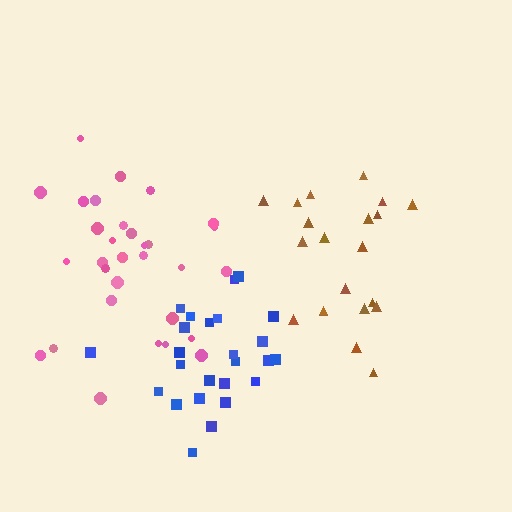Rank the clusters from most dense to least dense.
blue, pink, brown.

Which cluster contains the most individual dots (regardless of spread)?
Pink (31).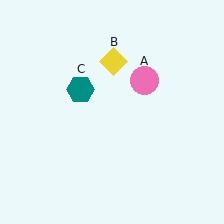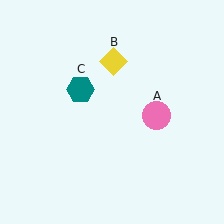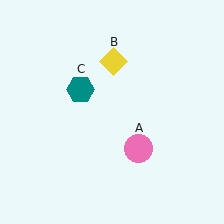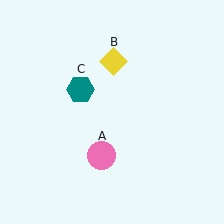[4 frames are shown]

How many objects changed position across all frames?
1 object changed position: pink circle (object A).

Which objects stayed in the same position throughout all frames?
Yellow diamond (object B) and teal hexagon (object C) remained stationary.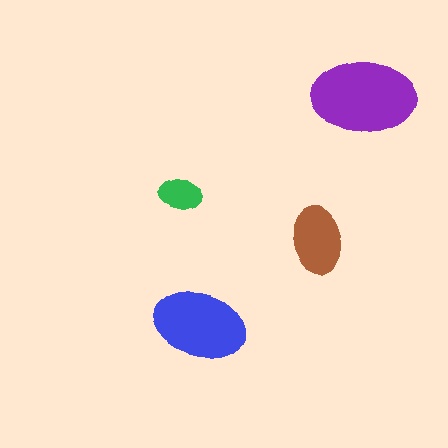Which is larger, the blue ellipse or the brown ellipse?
The blue one.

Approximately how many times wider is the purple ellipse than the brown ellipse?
About 1.5 times wider.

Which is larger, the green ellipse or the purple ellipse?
The purple one.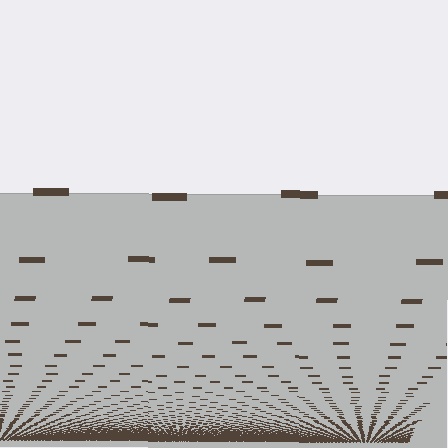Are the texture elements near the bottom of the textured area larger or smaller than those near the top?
Smaller. The gradient is inverted — elements near the bottom are smaller and denser.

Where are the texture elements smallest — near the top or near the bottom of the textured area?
Near the bottom.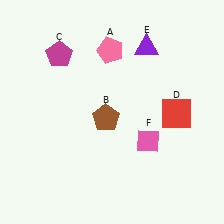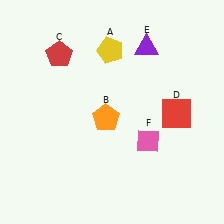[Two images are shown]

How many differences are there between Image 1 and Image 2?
There are 3 differences between the two images.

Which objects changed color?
A changed from pink to yellow. B changed from brown to orange. C changed from magenta to red.